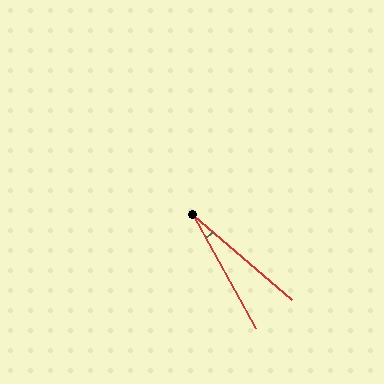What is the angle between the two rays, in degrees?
Approximately 20 degrees.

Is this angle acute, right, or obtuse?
It is acute.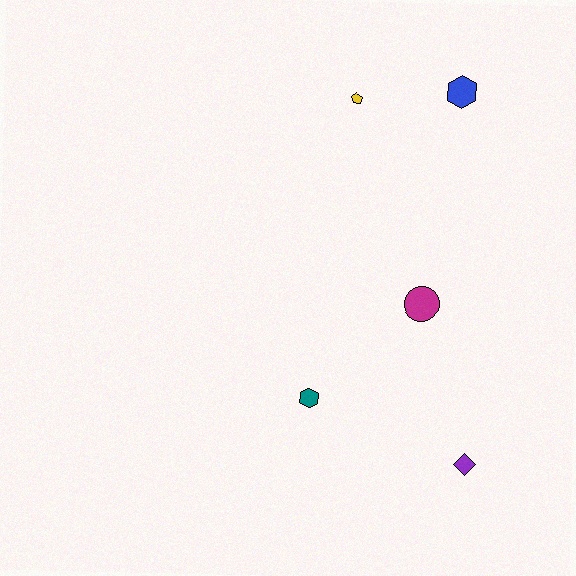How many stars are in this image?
There are no stars.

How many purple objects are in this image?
There is 1 purple object.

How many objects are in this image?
There are 5 objects.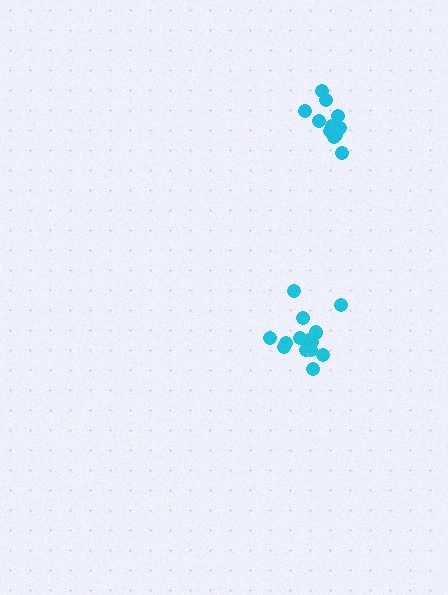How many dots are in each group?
Group 1: 11 dots, Group 2: 14 dots (25 total).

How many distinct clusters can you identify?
There are 2 distinct clusters.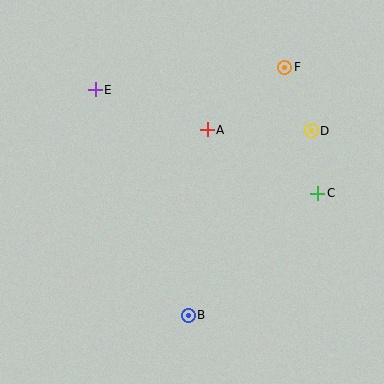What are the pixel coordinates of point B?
Point B is at (188, 315).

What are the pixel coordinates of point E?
Point E is at (95, 90).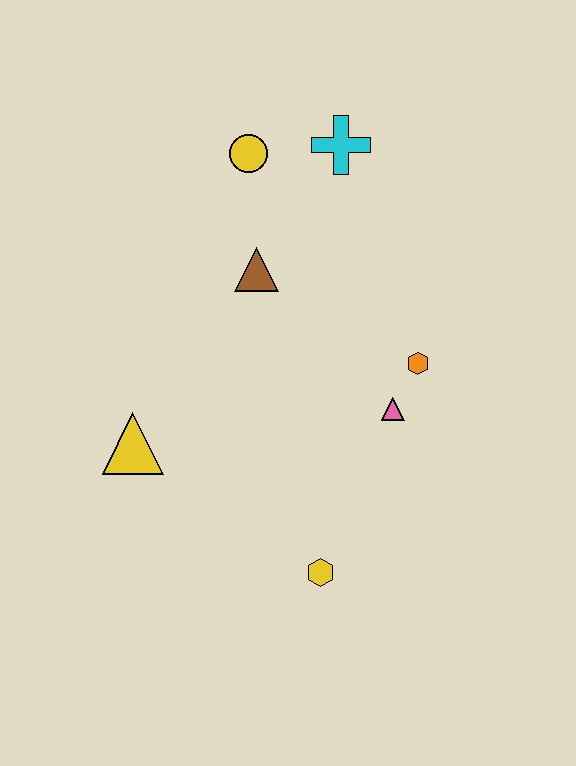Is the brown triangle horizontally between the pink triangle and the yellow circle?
Yes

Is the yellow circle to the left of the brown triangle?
Yes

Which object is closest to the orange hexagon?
The pink triangle is closest to the orange hexagon.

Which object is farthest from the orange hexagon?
The yellow triangle is farthest from the orange hexagon.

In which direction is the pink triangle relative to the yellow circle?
The pink triangle is below the yellow circle.